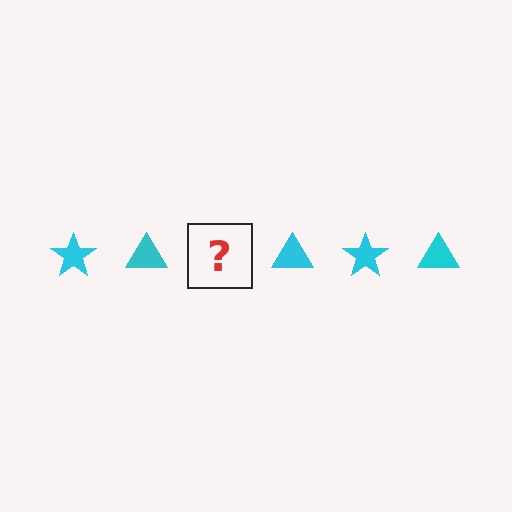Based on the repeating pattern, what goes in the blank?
The blank should be a cyan star.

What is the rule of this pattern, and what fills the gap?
The rule is that the pattern cycles through star, triangle shapes in cyan. The gap should be filled with a cyan star.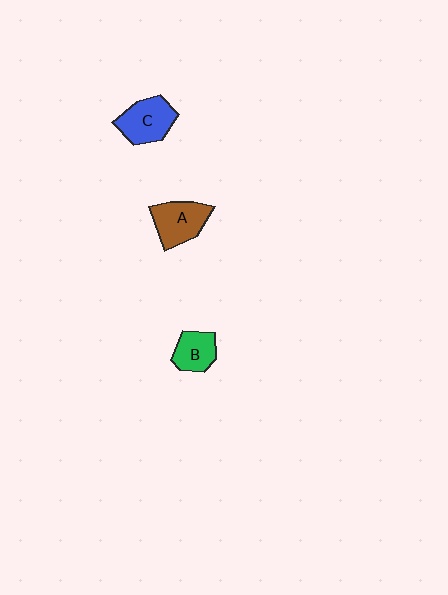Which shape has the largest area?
Shape C (blue).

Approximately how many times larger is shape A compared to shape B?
Approximately 1.4 times.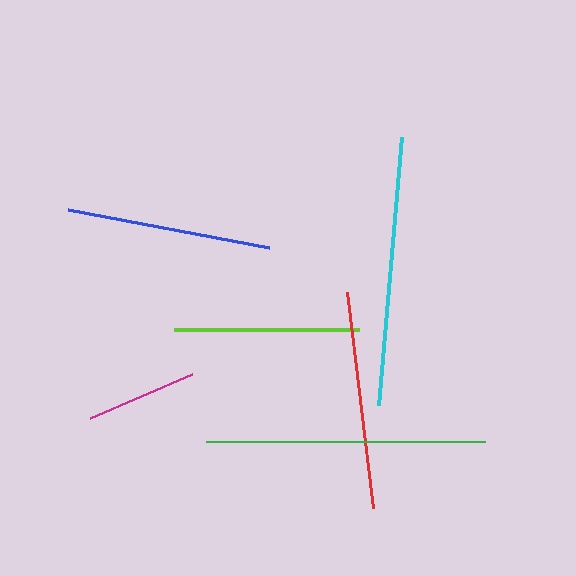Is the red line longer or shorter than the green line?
The green line is longer than the red line.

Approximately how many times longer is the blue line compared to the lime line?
The blue line is approximately 1.1 times the length of the lime line.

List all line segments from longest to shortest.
From longest to shortest: green, cyan, red, blue, lime, magenta.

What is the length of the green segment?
The green segment is approximately 279 pixels long.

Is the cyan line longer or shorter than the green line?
The green line is longer than the cyan line.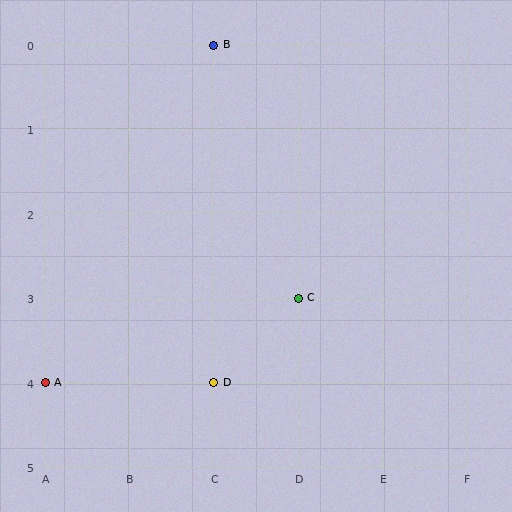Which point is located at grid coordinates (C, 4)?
Point D is at (C, 4).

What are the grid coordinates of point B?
Point B is at grid coordinates (C, 0).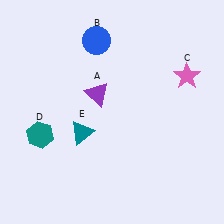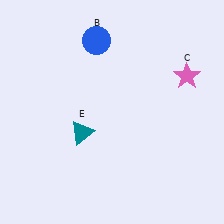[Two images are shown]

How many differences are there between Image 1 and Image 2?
There are 2 differences between the two images.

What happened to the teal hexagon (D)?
The teal hexagon (D) was removed in Image 2. It was in the bottom-left area of Image 1.